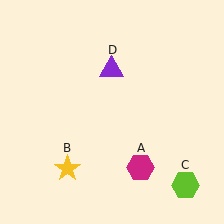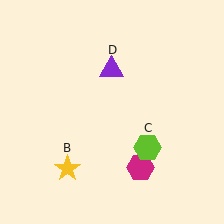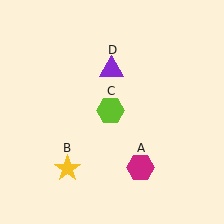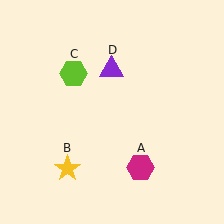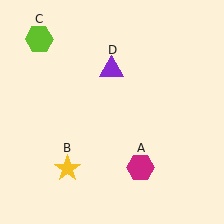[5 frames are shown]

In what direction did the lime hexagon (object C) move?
The lime hexagon (object C) moved up and to the left.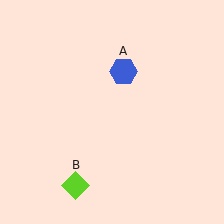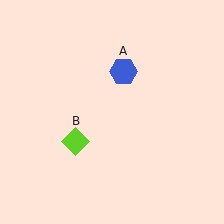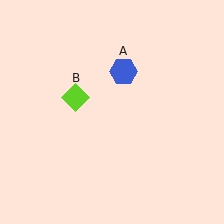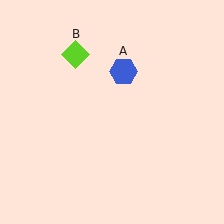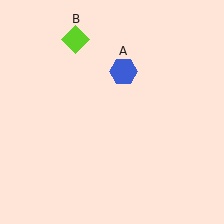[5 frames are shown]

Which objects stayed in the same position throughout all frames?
Blue hexagon (object A) remained stationary.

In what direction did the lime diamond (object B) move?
The lime diamond (object B) moved up.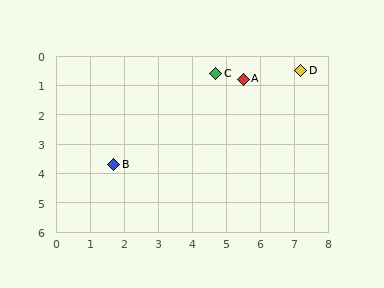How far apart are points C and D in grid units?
Points C and D are about 2.5 grid units apart.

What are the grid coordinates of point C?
Point C is at approximately (4.7, 0.6).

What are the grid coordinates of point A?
Point A is at approximately (5.5, 0.8).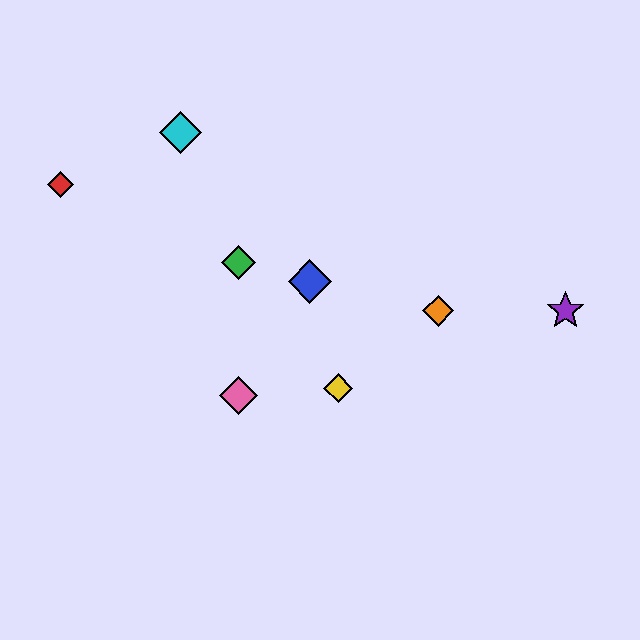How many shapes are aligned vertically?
2 shapes (the green diamond, the pink diamond) are aligned vertically.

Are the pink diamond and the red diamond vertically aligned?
No, the pink diamond is at x≈239 and the red diamond is at x≈61.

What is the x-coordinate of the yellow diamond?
The yellow diamond is at x≈338.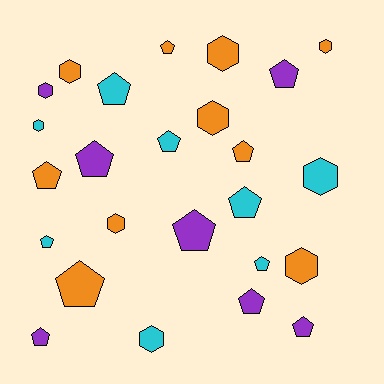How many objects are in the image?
There are 25 objects.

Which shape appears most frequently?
Pentagon, with 15 objects.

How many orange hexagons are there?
There are 6 orange hexagons.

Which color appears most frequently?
Orange, with 10 objects.